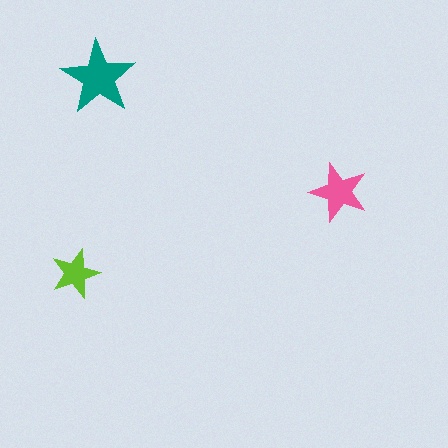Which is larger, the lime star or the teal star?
The teal one.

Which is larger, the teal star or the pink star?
The teal one.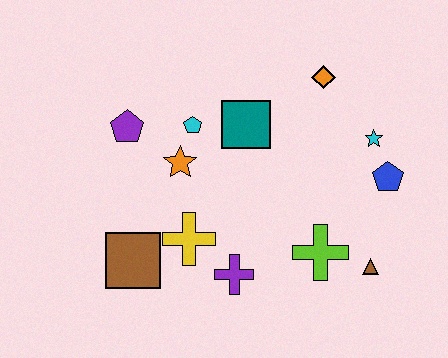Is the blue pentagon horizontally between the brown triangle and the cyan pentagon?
No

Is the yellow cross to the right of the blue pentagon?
No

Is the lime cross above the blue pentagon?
No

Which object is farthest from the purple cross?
The orange diamond is farthest from the purple cross.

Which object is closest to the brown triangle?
The lime cross is closest to the brown triangle.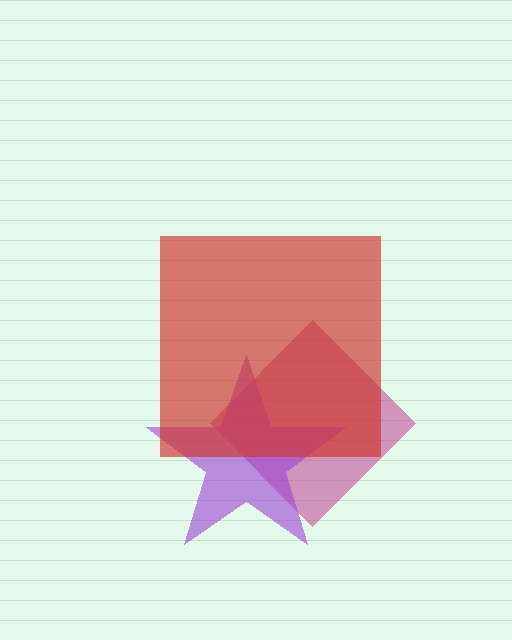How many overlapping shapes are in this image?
There are 3 overlapping shapes in the image.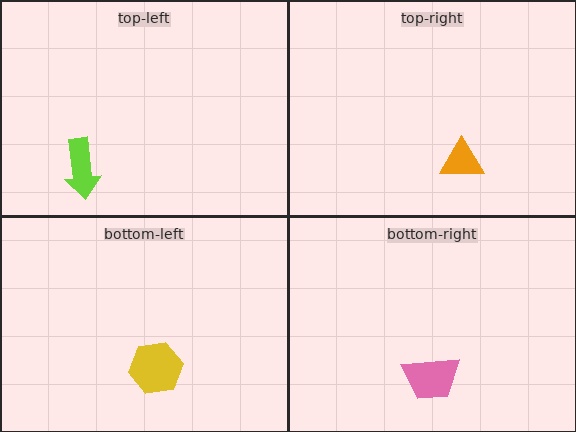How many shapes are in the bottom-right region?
1.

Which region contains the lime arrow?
The top-left region.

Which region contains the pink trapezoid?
The bottom-right region.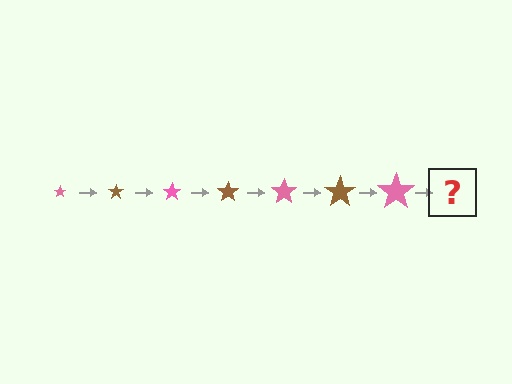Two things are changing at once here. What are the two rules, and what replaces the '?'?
The two rules are that the star grows larger each step and the color cycles through pink and brown. The '?' should be a brown star, larger than the previous one.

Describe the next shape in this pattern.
It should be a brown star, larger than the previous one.